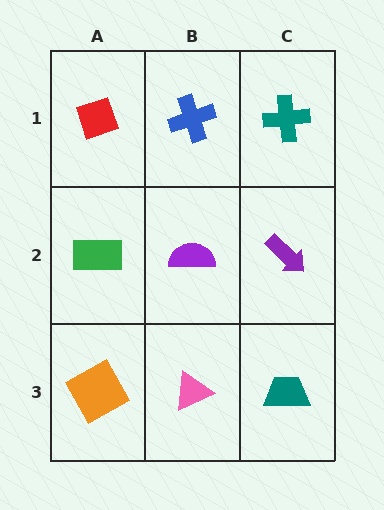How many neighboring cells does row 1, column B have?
3.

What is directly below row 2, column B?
A pink triangle.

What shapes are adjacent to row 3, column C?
A purple arrow (row 2, column C), a pink triangle (row 3, column B).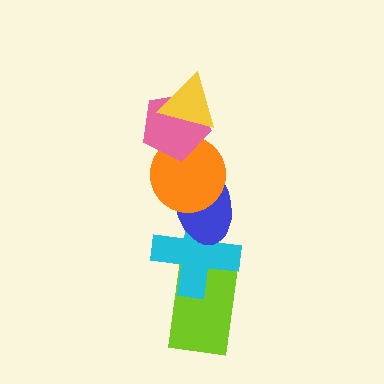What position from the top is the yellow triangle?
The yellow triangle is 1st from the top.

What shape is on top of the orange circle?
The pink pentagon is on top of the orange circle.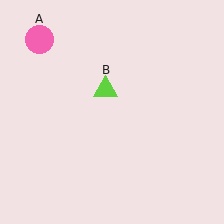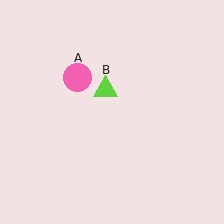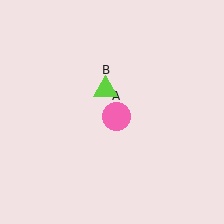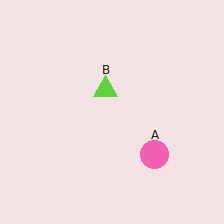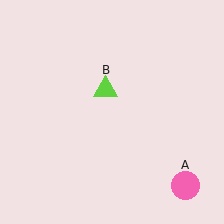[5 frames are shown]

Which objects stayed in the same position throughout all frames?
Lime triangle (object B) remained stationary.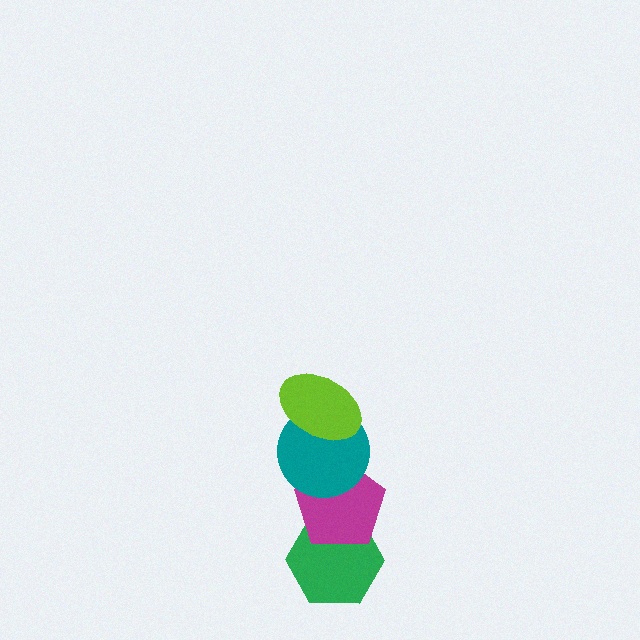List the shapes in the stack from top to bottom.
From top to bottom: the lime ellipse, the teal circle, the magenta pentagon, the green hexagon.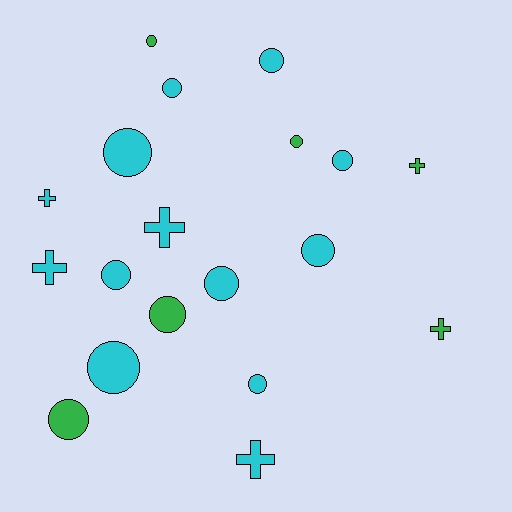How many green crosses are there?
There are 2 green crosses.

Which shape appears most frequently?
Circle, with 13 objects.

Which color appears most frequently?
Cyan, with 13 objects.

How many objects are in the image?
There are 19 objects.